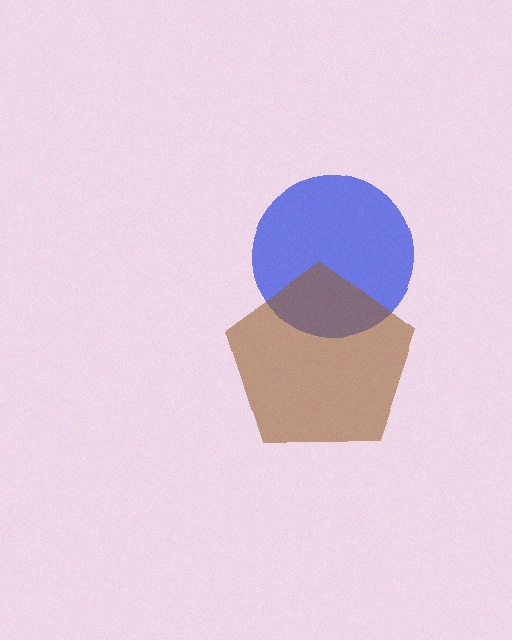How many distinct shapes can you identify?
There are 2 distinct shapes: a blue circle, a brown pentagon.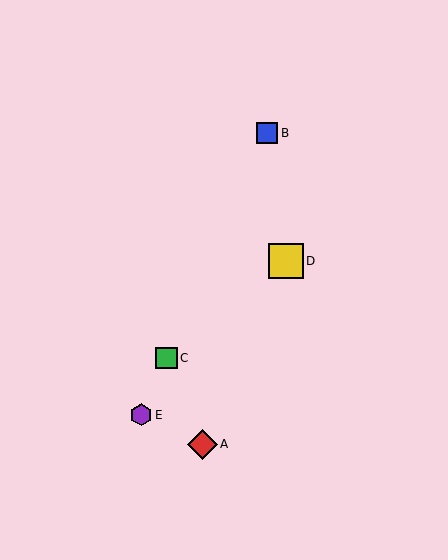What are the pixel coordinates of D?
Object D is at (286, 261).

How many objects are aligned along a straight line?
3 objects (B, C, E) are aligned along a straight line.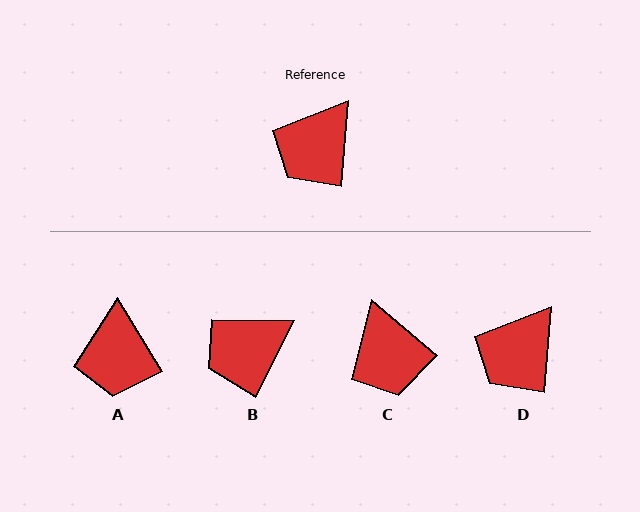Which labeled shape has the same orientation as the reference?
D.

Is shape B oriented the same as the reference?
No, it is off by about 22 degrees.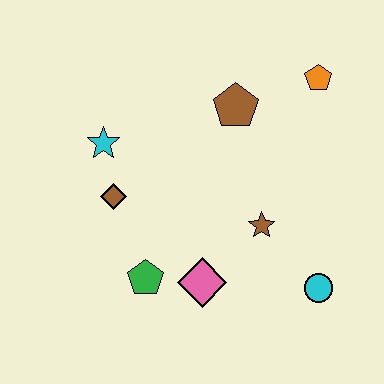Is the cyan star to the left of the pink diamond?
Yes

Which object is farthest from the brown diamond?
The orange pentagon is farthest from the brown diamond.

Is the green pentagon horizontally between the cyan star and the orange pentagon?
Yes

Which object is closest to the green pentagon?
The pink diamond is closest to the green pentagon.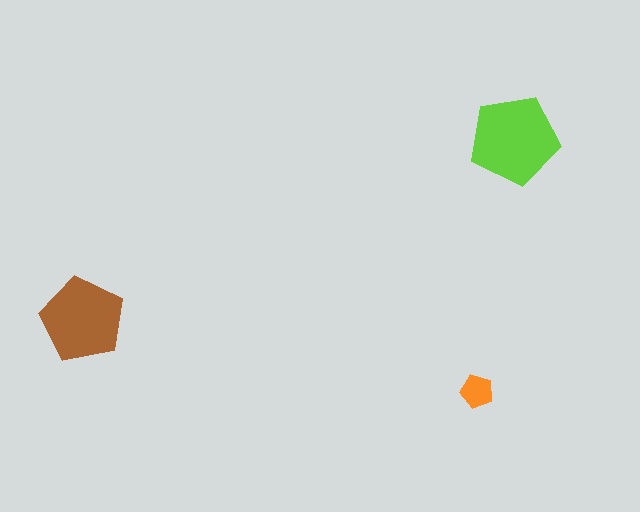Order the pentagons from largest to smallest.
the lime one, the brown one, the orange one.